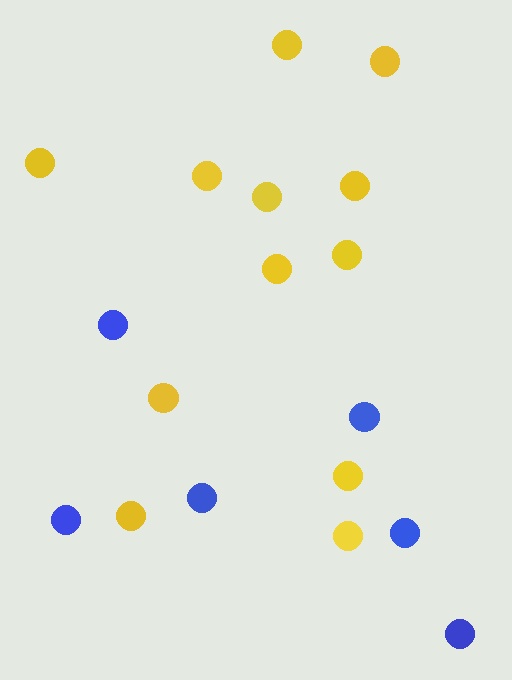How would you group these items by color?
There are 2 groups: one group of yellow circles (12) and one group of blue circles (6).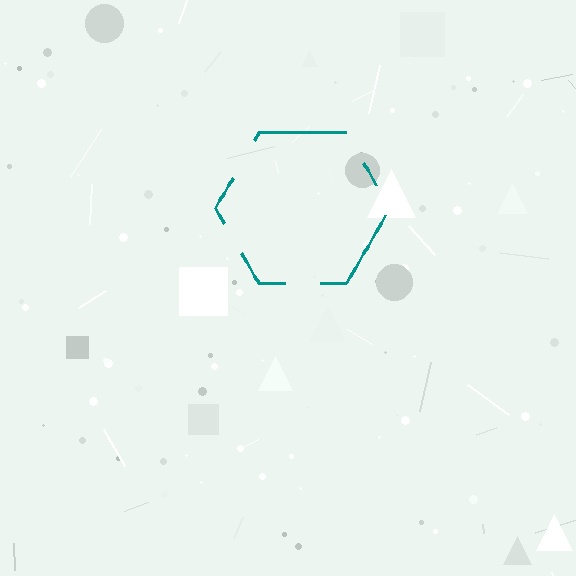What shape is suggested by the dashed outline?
The dashed outline suggests a hexagon.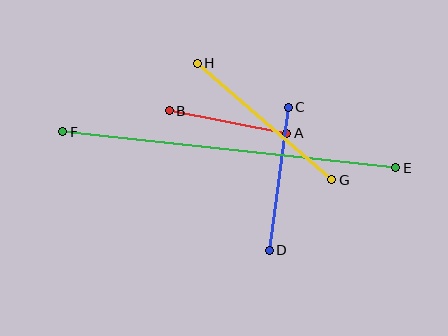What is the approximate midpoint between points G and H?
The midpoint is at approximately (265, 122) pixels.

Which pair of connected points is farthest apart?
Points E and F are farthest apart.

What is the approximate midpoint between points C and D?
The midpoint is at approximately (279, 179) pixels.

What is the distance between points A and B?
The distance is approximately 120 pixels.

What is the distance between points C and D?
The distance is approximately 144 pixels.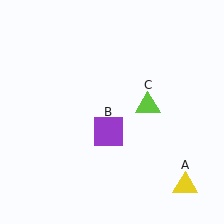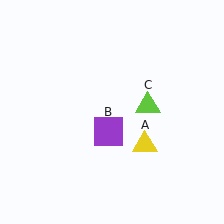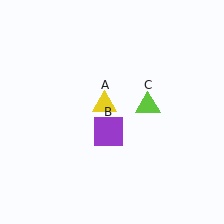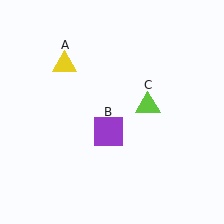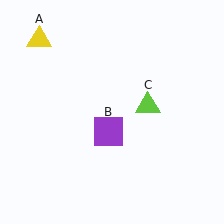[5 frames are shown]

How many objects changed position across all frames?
1 object changed position: yellow triangle (object A).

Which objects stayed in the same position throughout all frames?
Purple square (object B) and lime triangle (object C) remained stationary.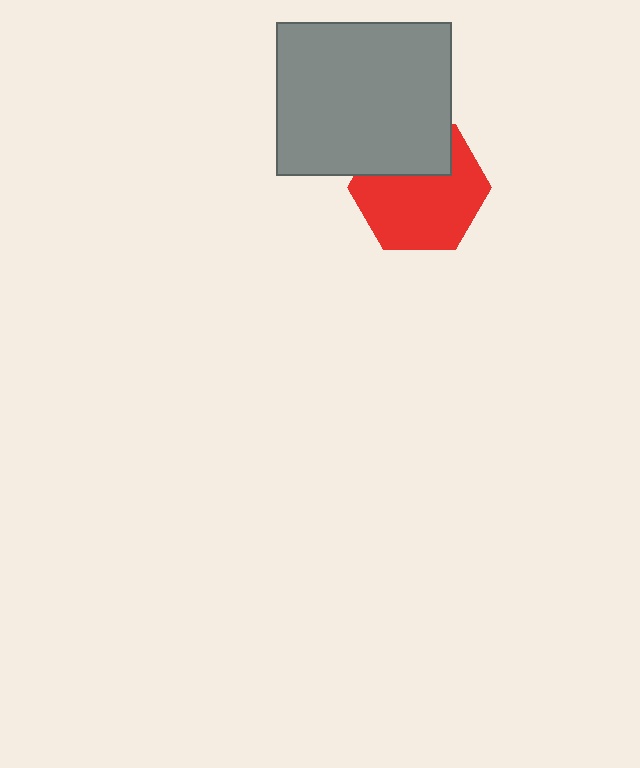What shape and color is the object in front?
The object in front is a gray rectangle.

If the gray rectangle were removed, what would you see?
You would see the complete red hexagon.